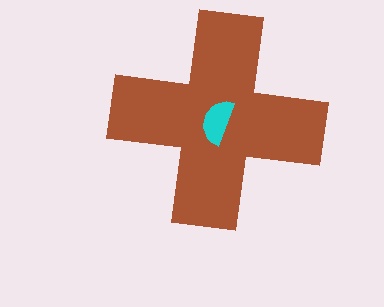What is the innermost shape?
The cyan semicircle.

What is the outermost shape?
The brown cross.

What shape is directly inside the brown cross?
The cyan semicircle.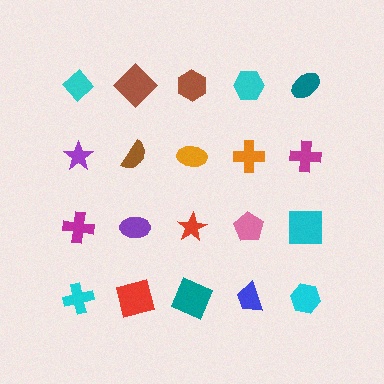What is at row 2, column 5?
A magenta cross.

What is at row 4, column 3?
A teal square.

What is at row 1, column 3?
A brown hexagon.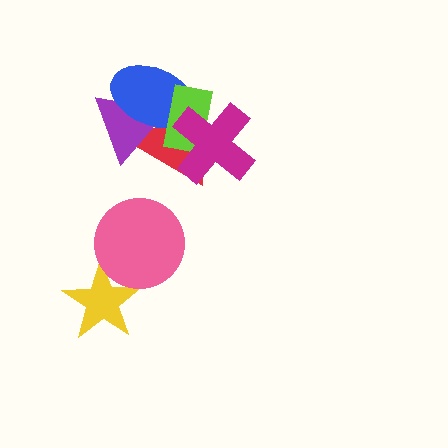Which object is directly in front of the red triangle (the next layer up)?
The purple triangle is directly in front of the red triangle.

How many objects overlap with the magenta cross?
3 objects overlap with the magenta cross.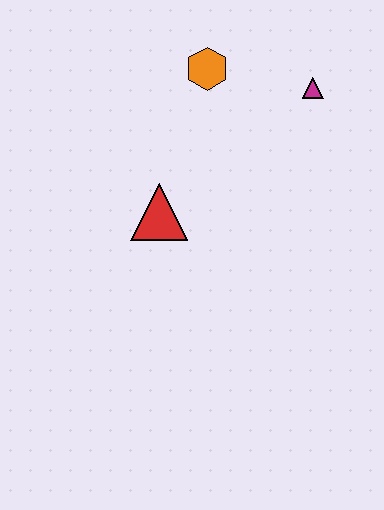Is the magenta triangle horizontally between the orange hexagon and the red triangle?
No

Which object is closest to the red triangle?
The orange hexagon is closest to the red triangle.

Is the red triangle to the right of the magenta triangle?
No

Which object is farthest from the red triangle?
The magenta triangle is farthest from the red triangle.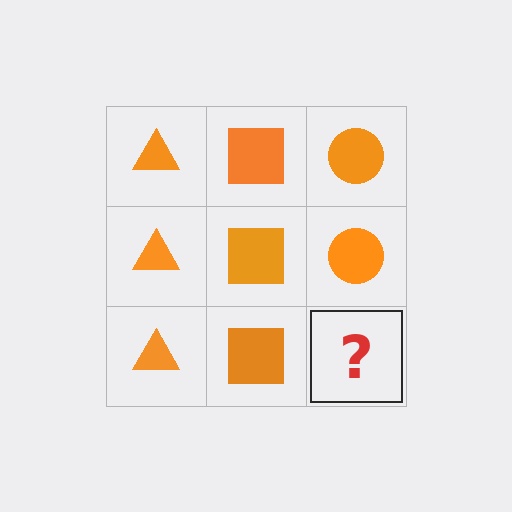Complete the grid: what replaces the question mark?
The question mark should be replaced with an orange circle.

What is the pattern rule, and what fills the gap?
The rule is that each column has a consistent shape. The gap should be filled with an orange circle.